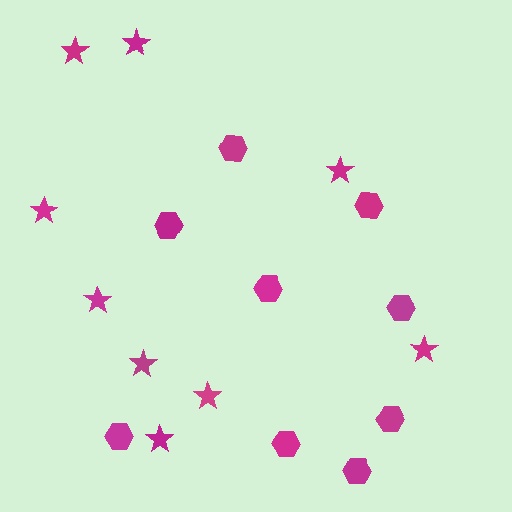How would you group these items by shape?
There are 2 groups: one group of stars (9) and one group of hexagons (9).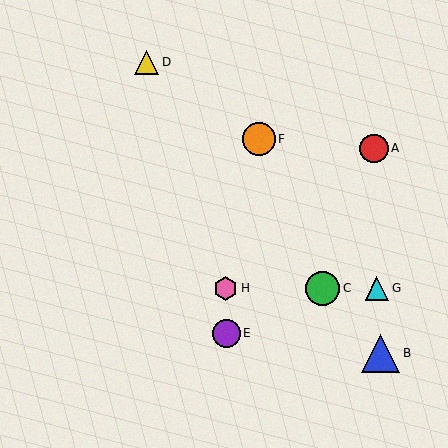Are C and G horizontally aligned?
Yes, both are at y≈288.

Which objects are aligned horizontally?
Objects C, G, H are aligned horizontally.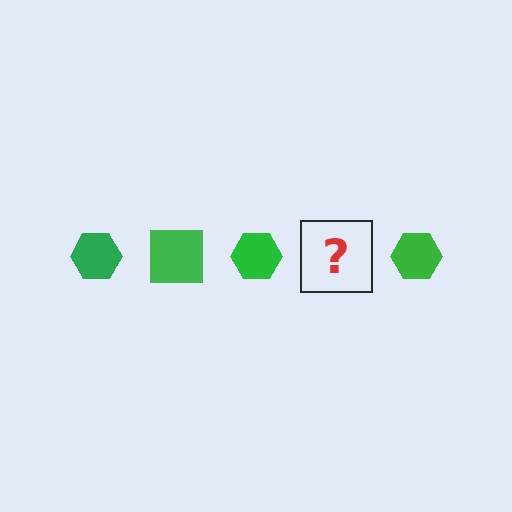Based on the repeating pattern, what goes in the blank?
The blank should be a green square.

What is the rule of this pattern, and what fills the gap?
The rule is that the pattern cycles through hexagon, square shapes in green. The gap should be filled with a green square.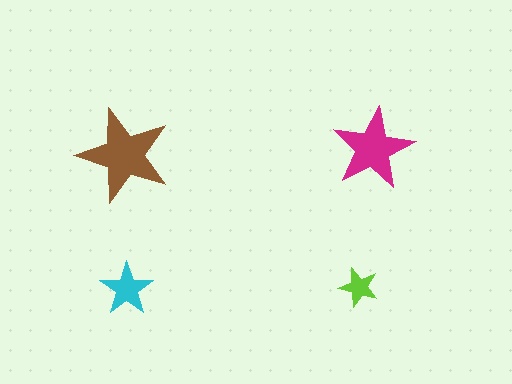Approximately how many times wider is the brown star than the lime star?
About 2.5 times wider.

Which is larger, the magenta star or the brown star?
The brown one.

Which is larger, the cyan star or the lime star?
The cyan one.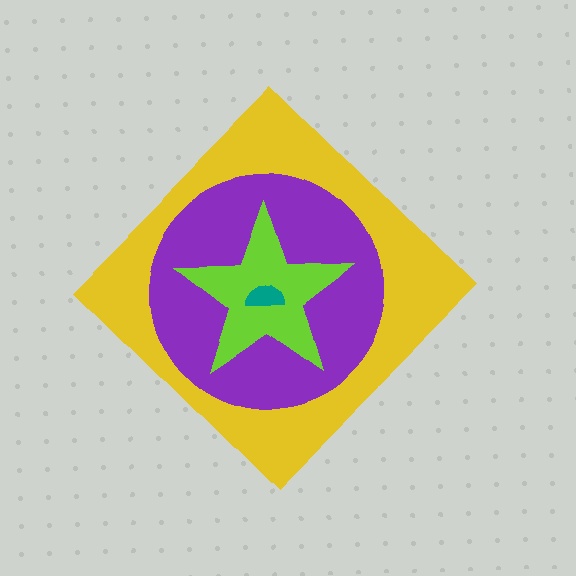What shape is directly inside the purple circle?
The lime star.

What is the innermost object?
The teal semicircle.